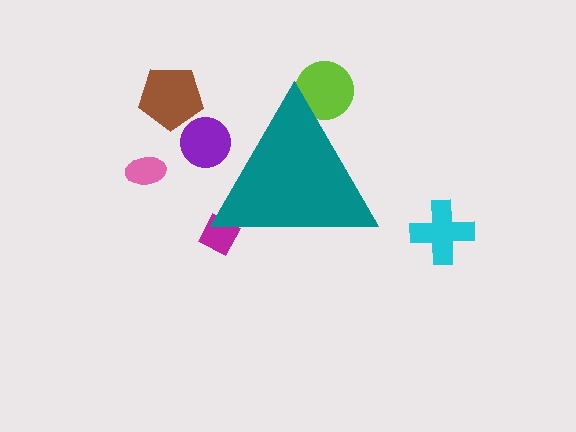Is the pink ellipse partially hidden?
No, the pink ellipse is fully visible.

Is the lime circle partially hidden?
Yes, the lime circle is partially hidden behind the teal triangle.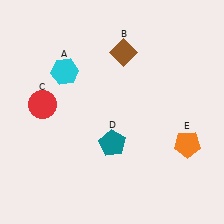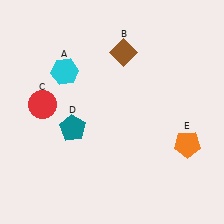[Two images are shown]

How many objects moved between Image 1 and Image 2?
1 object moved between the two images.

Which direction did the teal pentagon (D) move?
The teal pentagon (D) moved left.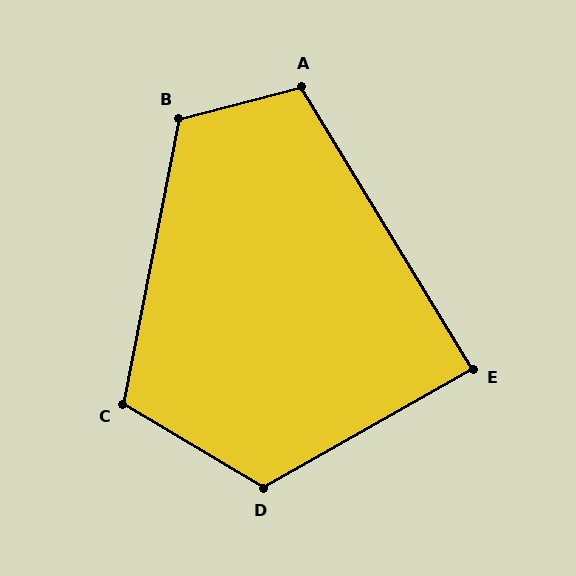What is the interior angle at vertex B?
Approximately 116 degrees (obtuse).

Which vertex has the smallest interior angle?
E, at approximately 88 degrees.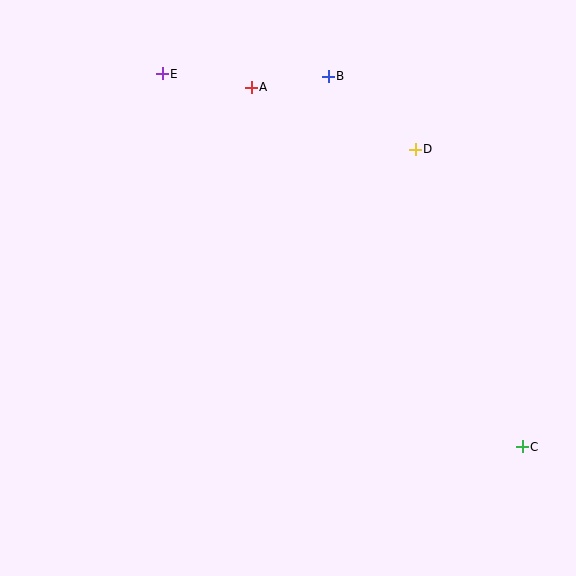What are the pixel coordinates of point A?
Point A is at (251, 87).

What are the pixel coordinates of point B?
Point B is at (328, 76).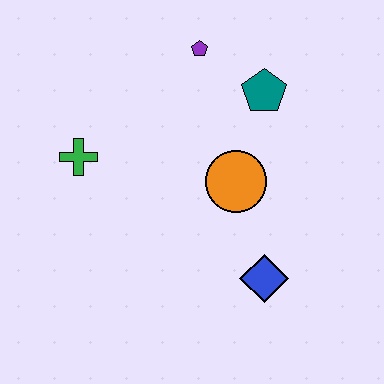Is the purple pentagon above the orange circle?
Yes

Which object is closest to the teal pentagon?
The purple pentagon is closest to the teal pentagon.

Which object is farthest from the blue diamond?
The purple pentagon is farthest from the blue diamond.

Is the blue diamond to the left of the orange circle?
No